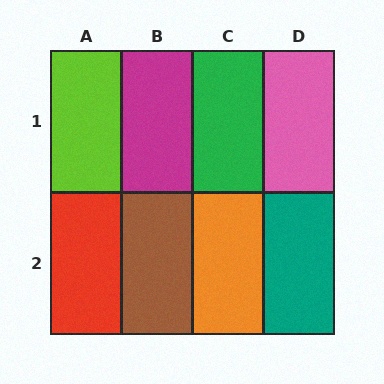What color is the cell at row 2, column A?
Red.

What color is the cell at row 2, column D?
Teal.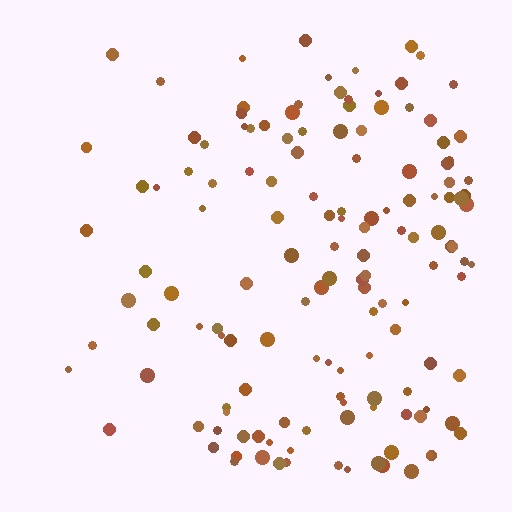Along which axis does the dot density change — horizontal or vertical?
Horizontal.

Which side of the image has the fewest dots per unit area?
The left.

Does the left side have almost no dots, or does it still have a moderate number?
Still a moderate number, just noticeably fewer than the right.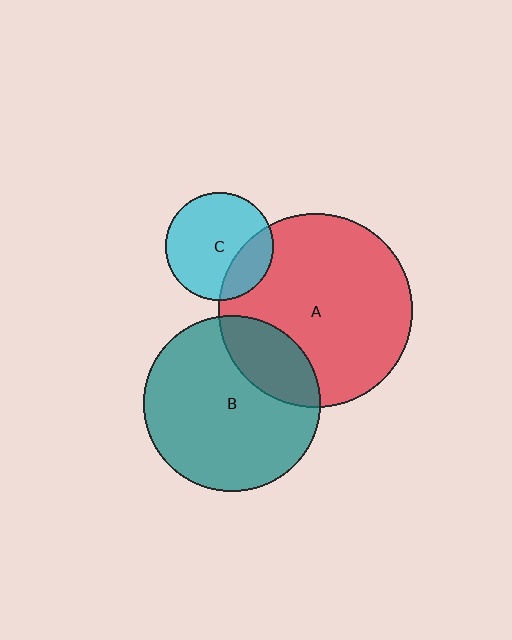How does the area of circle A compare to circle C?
Approximately 3.2 times.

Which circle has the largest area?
Circle A (red).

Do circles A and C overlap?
Yes.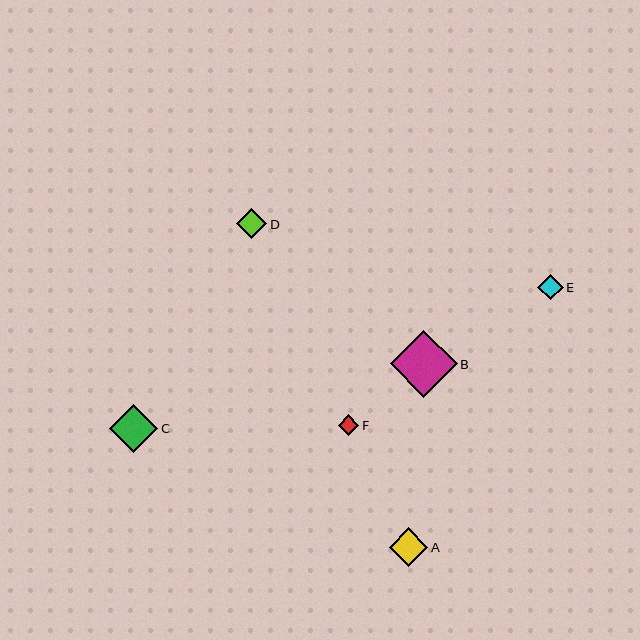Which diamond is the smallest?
Diamond F is the smallest with a size of approximately 20 pixels.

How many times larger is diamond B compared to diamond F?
Diamond B is approximately 3.3 times the size of diamond F.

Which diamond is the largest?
Diamond B is the largest with a size of approximately 67 pixels.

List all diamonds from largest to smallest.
From largest to smallest: B, C, A, D, E, F.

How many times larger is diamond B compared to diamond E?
Diamond B is approximately 2.6 times the size of diamond E.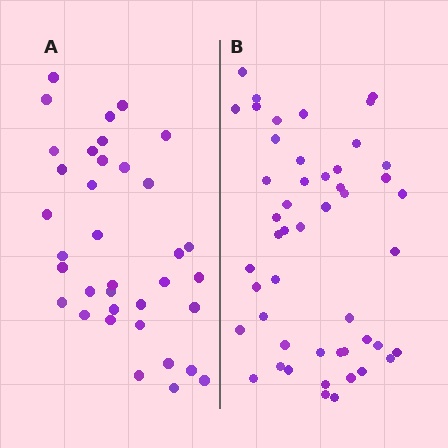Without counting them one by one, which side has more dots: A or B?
Region B (the right region) has more dots.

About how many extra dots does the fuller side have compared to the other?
Region B has approximately 15 more dots than region A.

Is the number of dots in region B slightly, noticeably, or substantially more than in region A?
Region B has noticeably more, but not dramatically so. The ratio is roughly 1.4 to 1.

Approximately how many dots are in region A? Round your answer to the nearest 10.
About 40 dots. (The exact count is 36, which rounds to 40.)